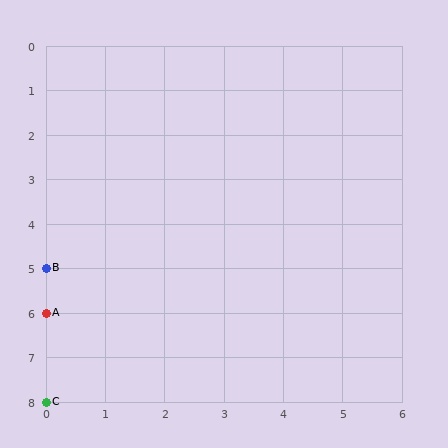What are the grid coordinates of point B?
Point B is at grid coordinates (0, 5).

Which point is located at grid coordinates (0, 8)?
Point C is at (0, 8).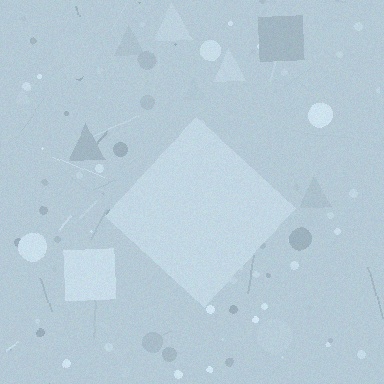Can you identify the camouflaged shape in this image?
The camouflaged shape is a diamond.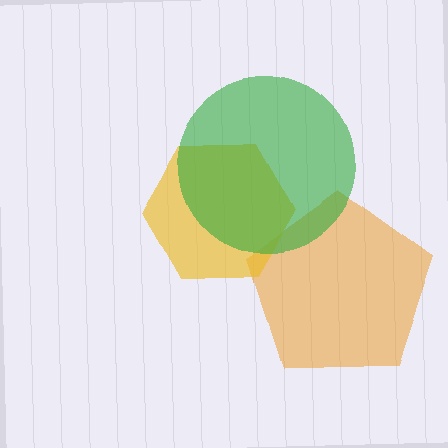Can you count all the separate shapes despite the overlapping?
Yes, there are 3 separate shapes.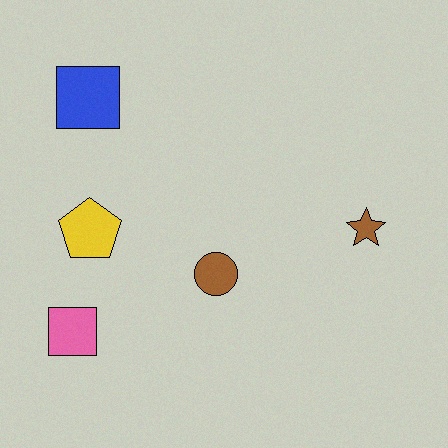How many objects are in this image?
There are 5 objects.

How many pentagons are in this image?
There is 1 pentagon.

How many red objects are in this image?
There are no red objects.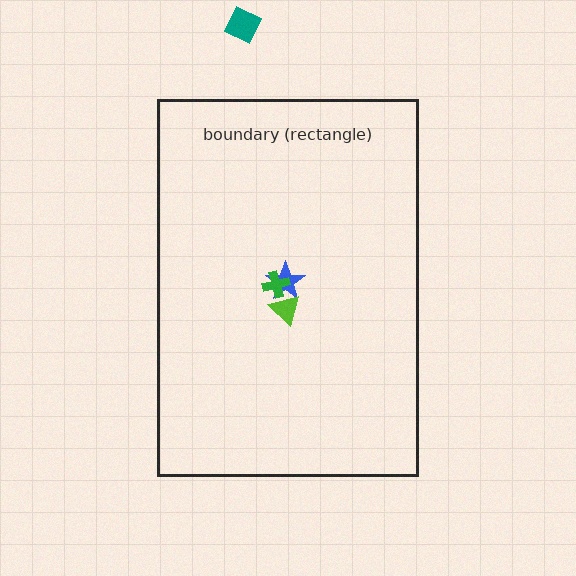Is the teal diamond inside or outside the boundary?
Outside.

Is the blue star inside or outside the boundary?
Inside.